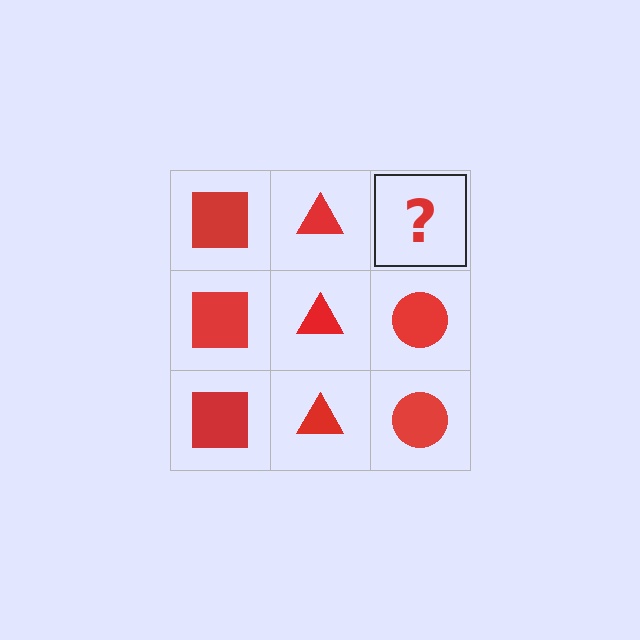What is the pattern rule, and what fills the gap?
The rule is that each column has a consistent shape. The gap should be filled with a red circle.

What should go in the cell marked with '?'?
The missing cell should contain a red circle.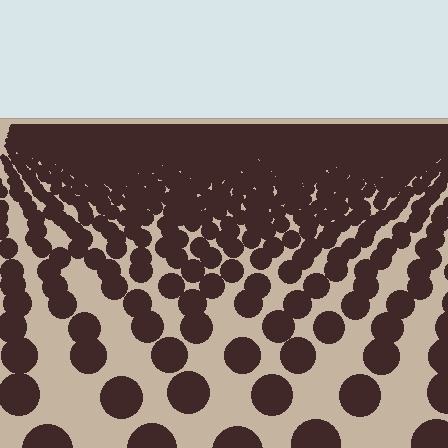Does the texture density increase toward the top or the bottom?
Density increases toward the top.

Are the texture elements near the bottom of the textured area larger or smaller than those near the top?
Larger. Near the bottom, elements are closer to the viewer and appear at a bigger on-screen size.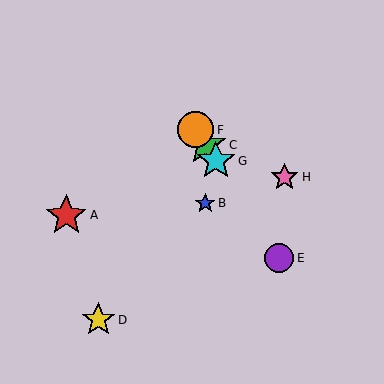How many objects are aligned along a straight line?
4 objects (C, E, F, G) are aligned along a straight line.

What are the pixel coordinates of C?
Object C is at (205, 145).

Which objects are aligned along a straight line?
Objects C, E, F, G are aligned along a straight line.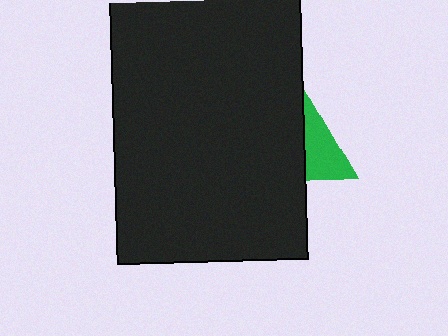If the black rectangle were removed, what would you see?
You would see the complete green triangle.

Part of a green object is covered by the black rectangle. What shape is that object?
It is a triangle.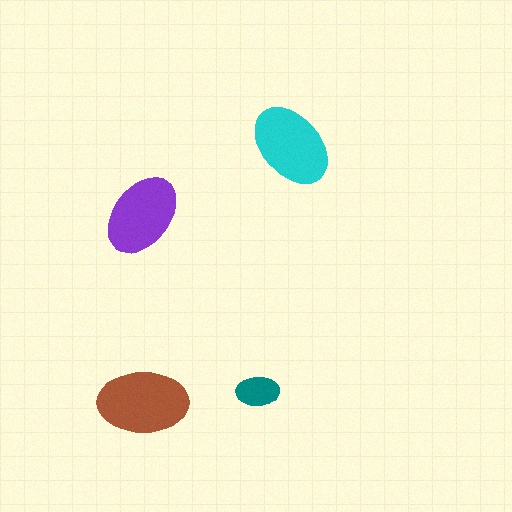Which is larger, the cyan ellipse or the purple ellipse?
The cyan one.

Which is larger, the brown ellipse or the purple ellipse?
The brown one.